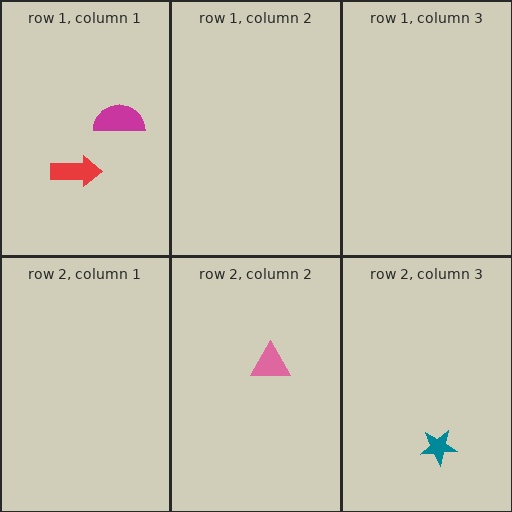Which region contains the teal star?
The row 2, column 3 region.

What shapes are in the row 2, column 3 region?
The teal star.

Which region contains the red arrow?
The row 1, column 1 region.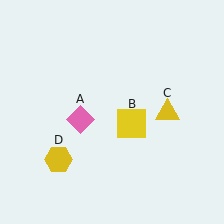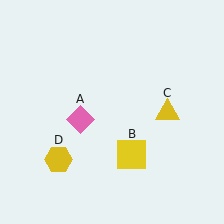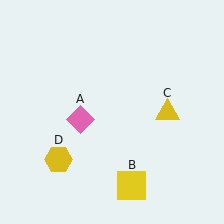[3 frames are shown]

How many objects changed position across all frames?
1 object changed position: yellow square (object B).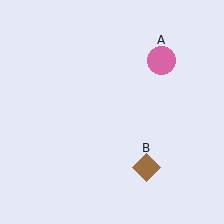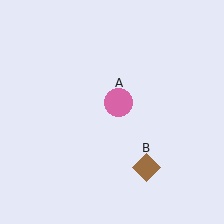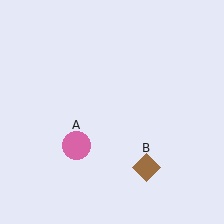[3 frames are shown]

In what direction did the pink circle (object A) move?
The pink circle (object A) moved down and to the left.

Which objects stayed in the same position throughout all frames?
Brown diamond (object B) remained stationary.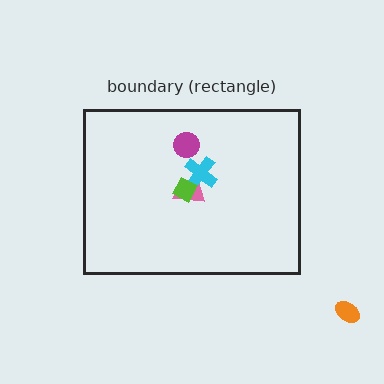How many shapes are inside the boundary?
4 inside, 1 outside.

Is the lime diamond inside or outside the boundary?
Inside.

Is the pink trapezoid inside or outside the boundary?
Inside.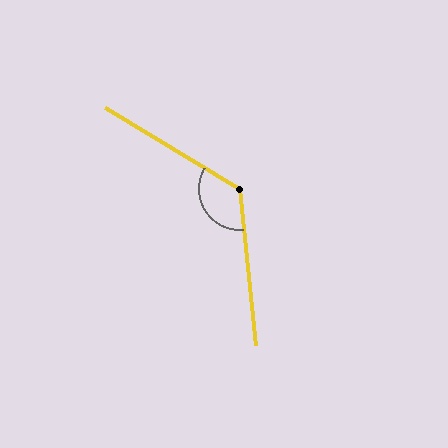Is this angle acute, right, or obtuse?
It is obtuse.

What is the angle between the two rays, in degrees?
Approximately 127 degrees.